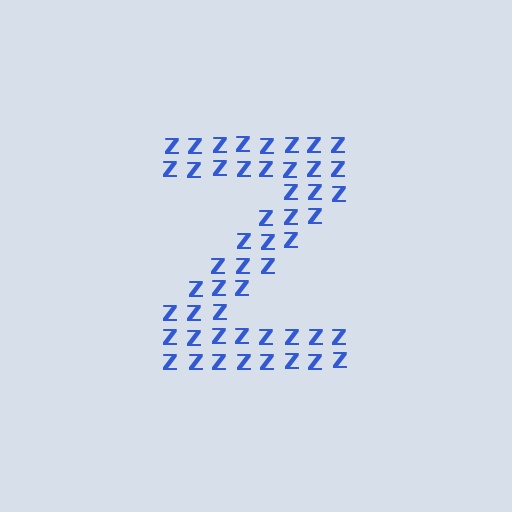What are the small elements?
The small elements are letter Z's.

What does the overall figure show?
The overall figure shows the letter Z.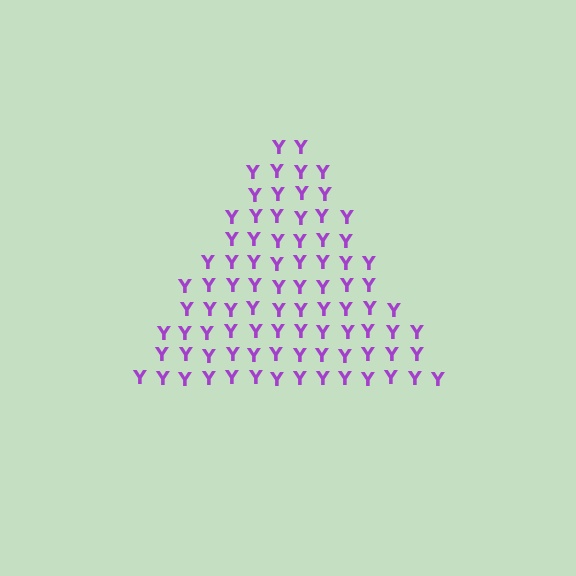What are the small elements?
The small elements are letter Y's.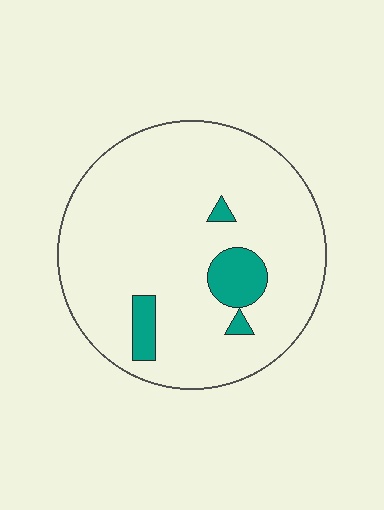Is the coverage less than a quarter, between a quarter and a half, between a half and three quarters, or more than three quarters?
Less than a quarter.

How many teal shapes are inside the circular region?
4.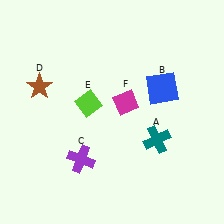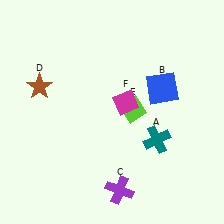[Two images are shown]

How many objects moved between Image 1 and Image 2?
2 objects moved between the two images.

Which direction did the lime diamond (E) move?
The lime diamond (E) moved right.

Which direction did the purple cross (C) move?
The purple cross (C) moved right.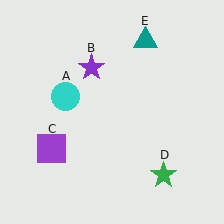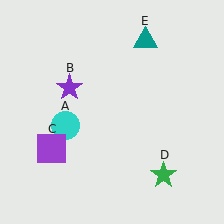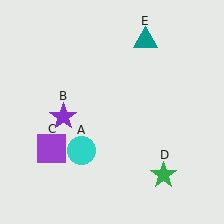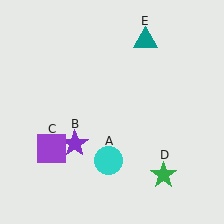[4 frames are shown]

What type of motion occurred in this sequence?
The cyan circle (object A), purple star (object B) rotated counterclockwise around the center of the scene.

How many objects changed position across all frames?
2 objects changed position: cyan circle (object A), purple star (object B).